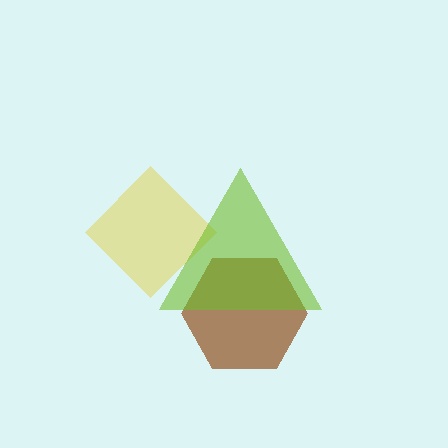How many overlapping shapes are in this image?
There are 3 overlapping shapes in the image.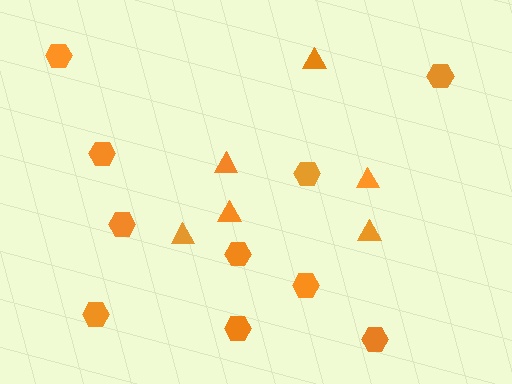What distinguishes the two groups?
There are 2 groups: one group of hexagons (10) and one group of triangles (6).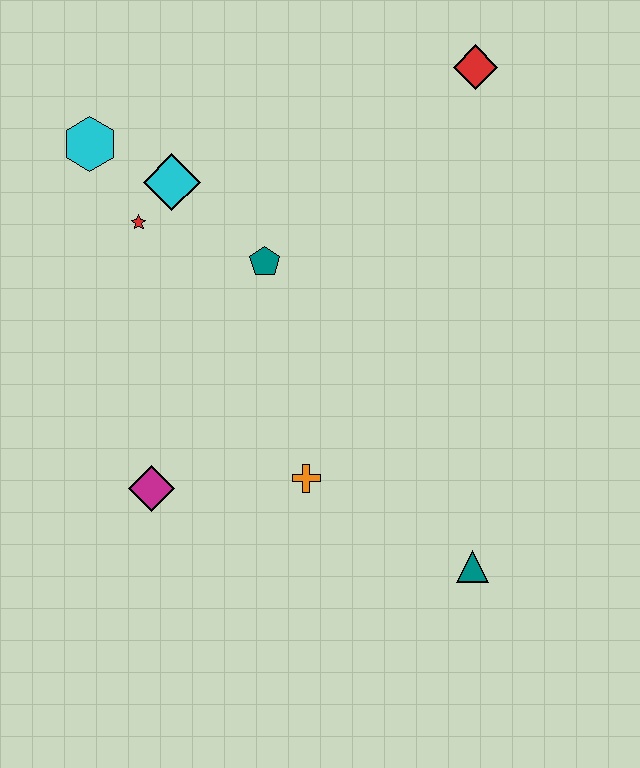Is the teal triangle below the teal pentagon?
Yes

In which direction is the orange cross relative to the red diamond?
The orange cross is below the red diamond.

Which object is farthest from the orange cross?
The red diamond is farthest from the orange cross.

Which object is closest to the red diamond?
The teal pentagon is closest to the red diamond.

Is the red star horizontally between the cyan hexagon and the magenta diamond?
Yes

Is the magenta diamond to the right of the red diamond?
No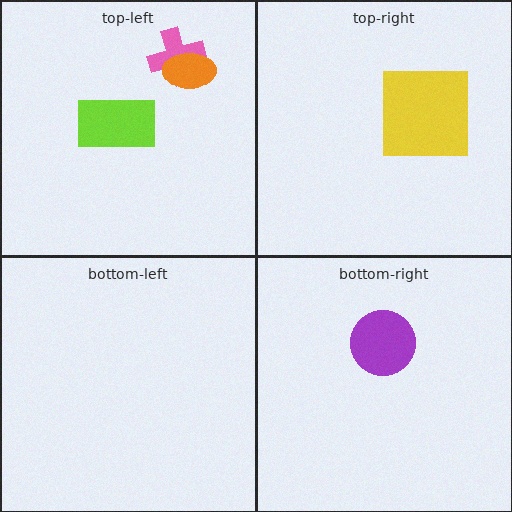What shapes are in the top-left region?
The lime rectangle, the pink cross, the orange ellipse.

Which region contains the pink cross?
The top-left region.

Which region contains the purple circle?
The bottom-right region.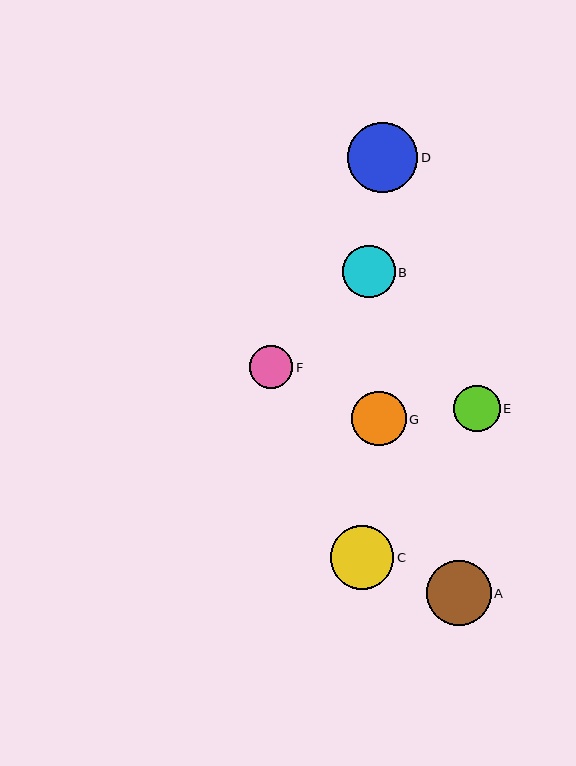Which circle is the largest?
Circle D is the largest with a size of approximately 70 pixels.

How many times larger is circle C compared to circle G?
Circle C is approximately 1.2 times the size of circle G.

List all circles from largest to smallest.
From largest to smallest: D, A, C, G, B, E, F.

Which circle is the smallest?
Circle F is the smallest with a size of approximately 43 pixels.